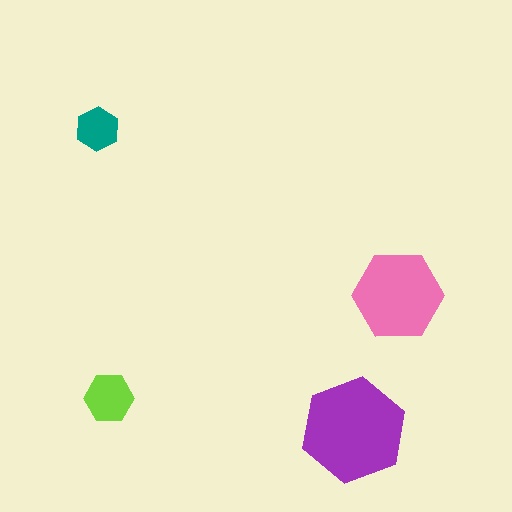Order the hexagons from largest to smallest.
the purple one, the pink one, the lime one, the teal one.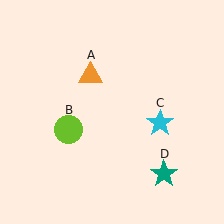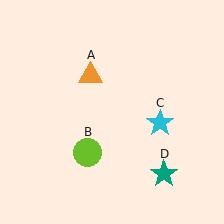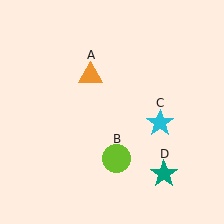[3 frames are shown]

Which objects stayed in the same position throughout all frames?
Orange triangle (object A) and cyan star (object C) and teal star (object D) remained stationary.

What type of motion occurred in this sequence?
The lime circle (object B) rotated counterclockwise around the center of the scene.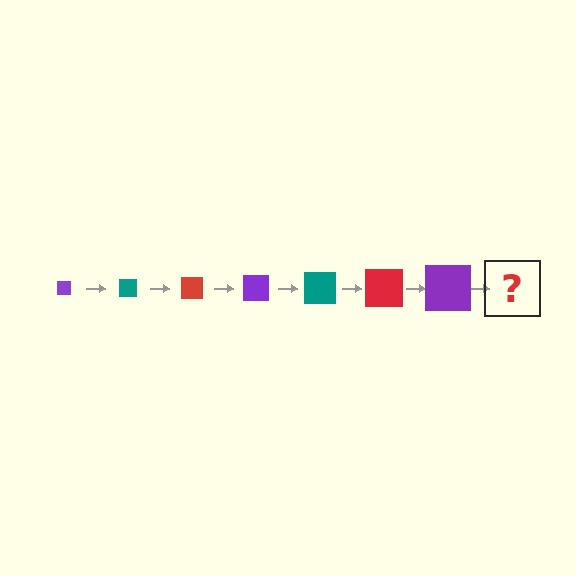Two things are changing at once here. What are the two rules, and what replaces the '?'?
The two rules are that the square grows larger each step and the color cycles through purple, teal, and red. The '?' should be a teal square, larger than the previous one.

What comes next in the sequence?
The next element should be a teal square, larger than the previous one.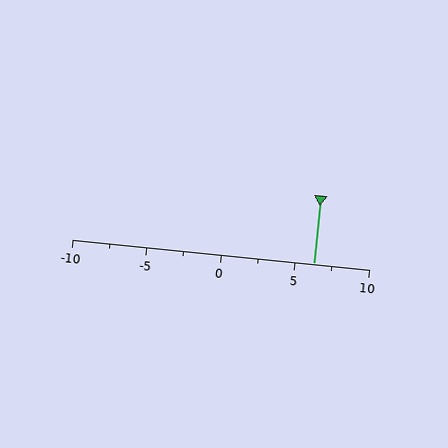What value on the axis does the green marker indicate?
The marker indicates approximately 6.2.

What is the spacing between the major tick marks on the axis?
The major ticks are spaced 5 apart.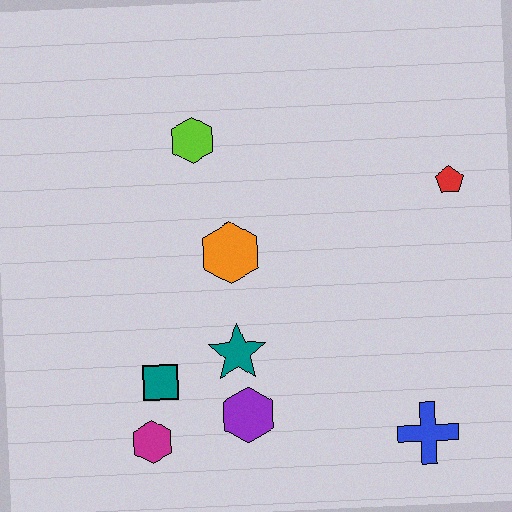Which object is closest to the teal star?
The purple hexagon is closest to the teal star.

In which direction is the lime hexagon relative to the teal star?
The lime hexagon is above the teal star.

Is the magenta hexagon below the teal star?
Yes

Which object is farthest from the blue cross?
The lime hexagon is farthest from the blue cross.